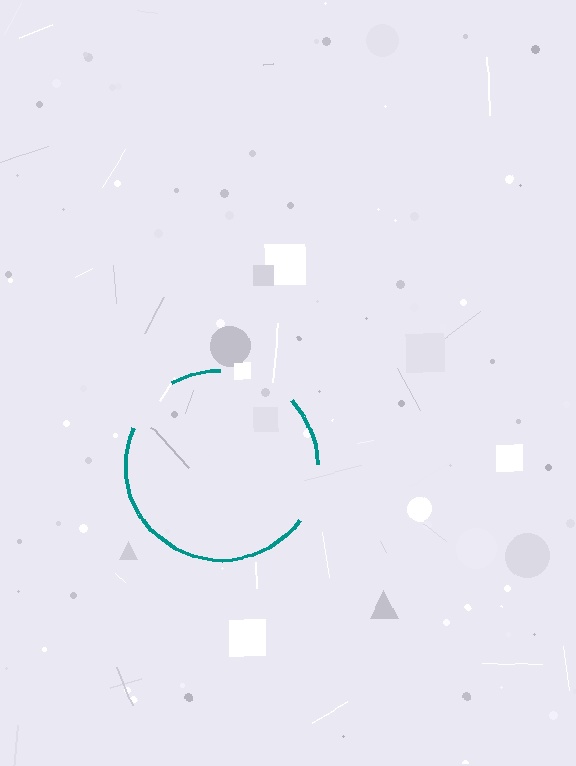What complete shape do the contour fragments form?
The contour fragments form a circle.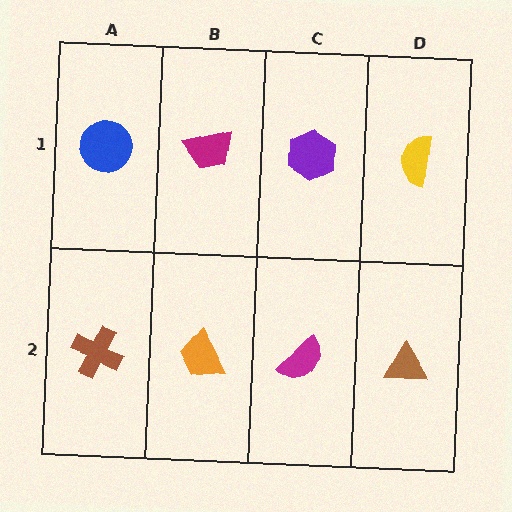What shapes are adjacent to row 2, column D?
A yellow semicircle (row 1, column D), a magenta semicircle (row 2, column C).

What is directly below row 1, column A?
A brown cross.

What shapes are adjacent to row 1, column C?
A magenta semicircle (row 2, column C), a magenta trapezoid (row 1, column B), a yellow semicircle (row 1, column D).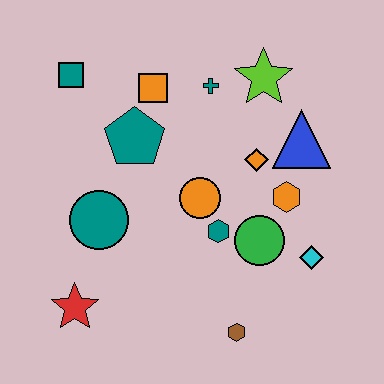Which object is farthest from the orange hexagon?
The teal square is farthest from the orange hexagon.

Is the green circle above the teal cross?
No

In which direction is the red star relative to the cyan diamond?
The red star is to the left of the cyan diamond.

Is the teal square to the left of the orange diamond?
Yes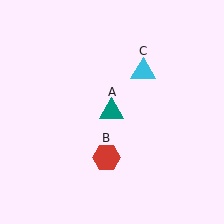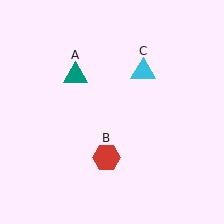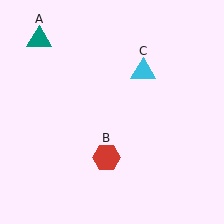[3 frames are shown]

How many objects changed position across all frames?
1 object changed position: teal triangle (object A).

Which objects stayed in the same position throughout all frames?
Red hexagon (object B) and cyan triangle (object C) remained stationary.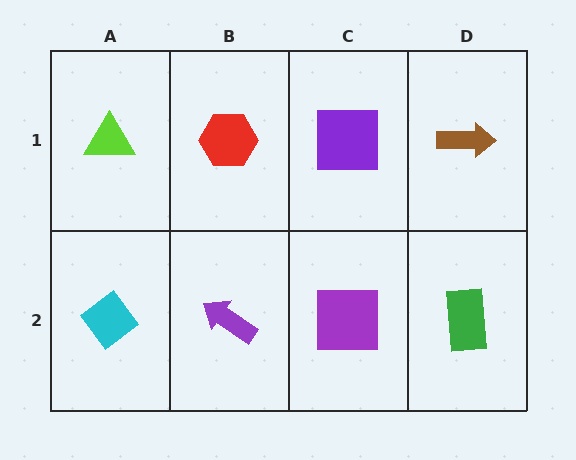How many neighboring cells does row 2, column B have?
3.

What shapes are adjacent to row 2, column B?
A red hexagon (row 1, column B), a cyan diamond (row 2, column A), a purple square (row 2, column C).